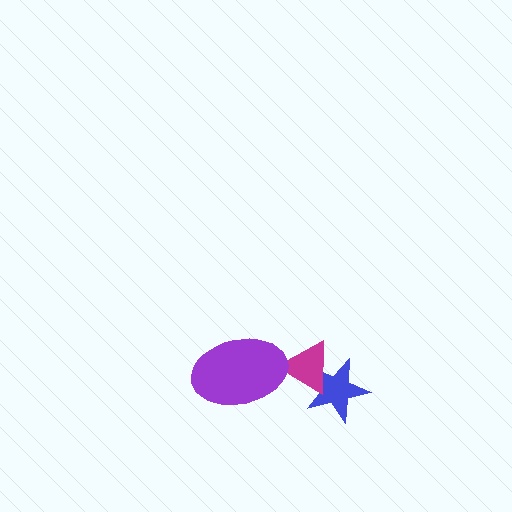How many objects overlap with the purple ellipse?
1 object overlaps with the purple ellipse.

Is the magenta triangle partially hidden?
Yes, it is partially covered by another shape.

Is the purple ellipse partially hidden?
No, no other shape covers it.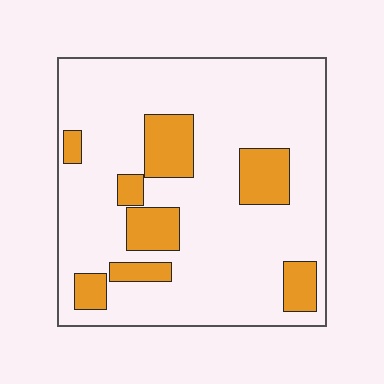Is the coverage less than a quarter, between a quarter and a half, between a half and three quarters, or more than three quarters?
Less than a quarter.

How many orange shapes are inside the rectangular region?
8.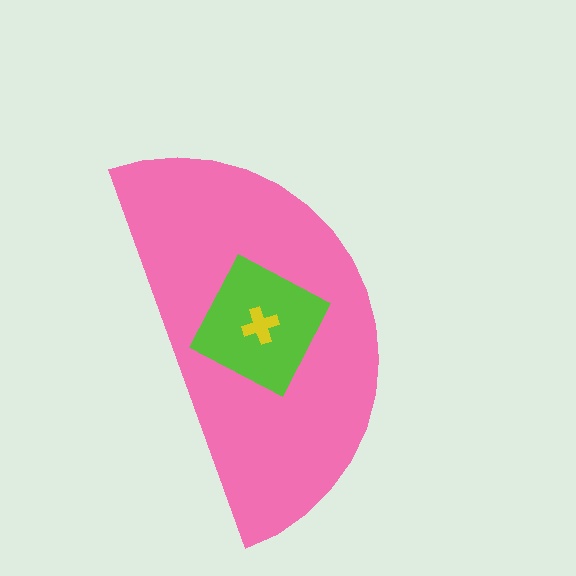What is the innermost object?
The yellow cross.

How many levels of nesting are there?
3.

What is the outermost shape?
The pink semicircle.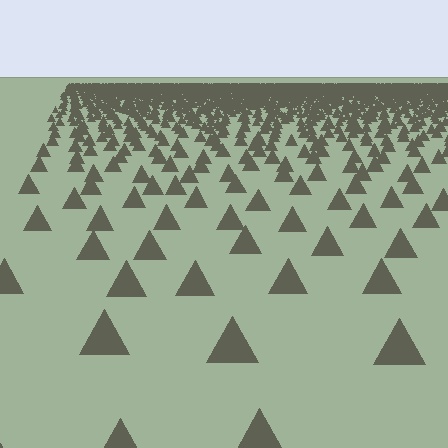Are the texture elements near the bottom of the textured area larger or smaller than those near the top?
Larger. Near the bottom, elements are closer to the viewer and appear at a bigger on-screen size.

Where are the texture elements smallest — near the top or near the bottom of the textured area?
Near the top.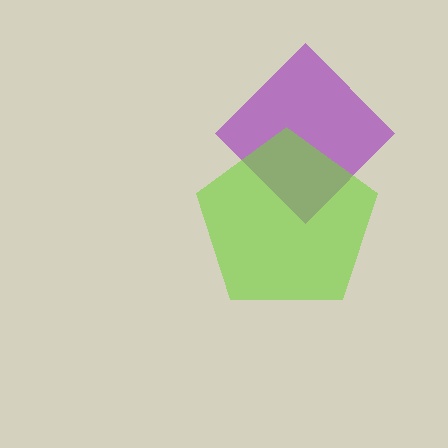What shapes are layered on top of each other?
The layered shapes are: a purple diamond, a lime pentagon.